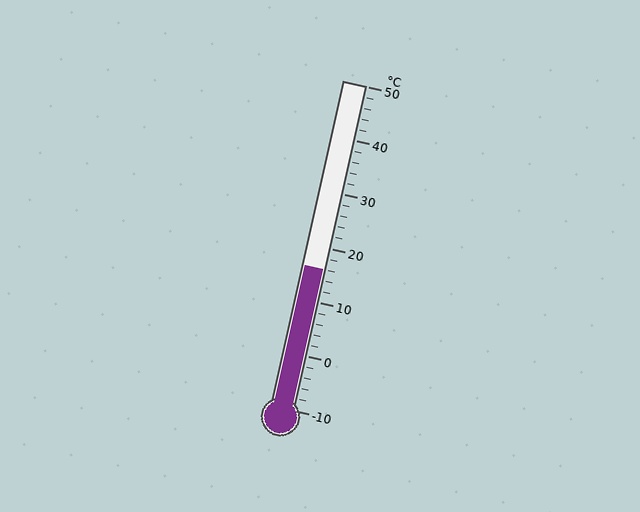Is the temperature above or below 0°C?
The temperature is above 0°C.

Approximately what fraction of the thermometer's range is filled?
The thermometer is filled to approximately 45% of its range.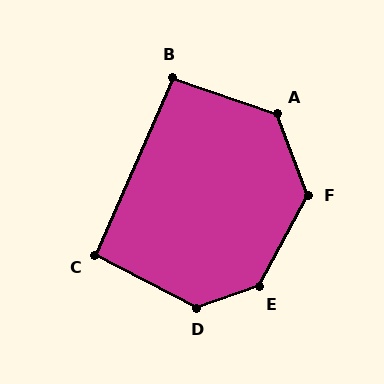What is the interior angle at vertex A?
Approximately 129 degrees (obtuse).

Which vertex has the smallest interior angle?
C, at approximately 94 degrees.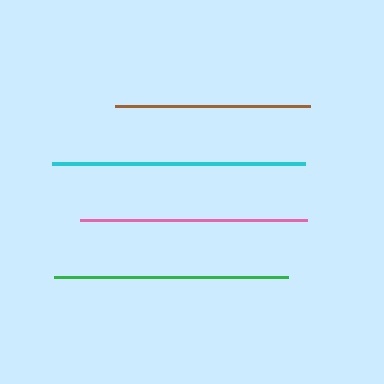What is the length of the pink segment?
The pink segment is approximately 227 pixels long.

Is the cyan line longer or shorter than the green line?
The cyan line is longer than the green line.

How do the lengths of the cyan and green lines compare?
The cyan and green lines are approximately the same length.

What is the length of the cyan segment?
The cyan segment is approximately 252 pixels long.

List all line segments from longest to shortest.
From longest to shortest: cyan, green, pink, brown.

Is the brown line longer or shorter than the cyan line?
The cyan line is longer than the brown line.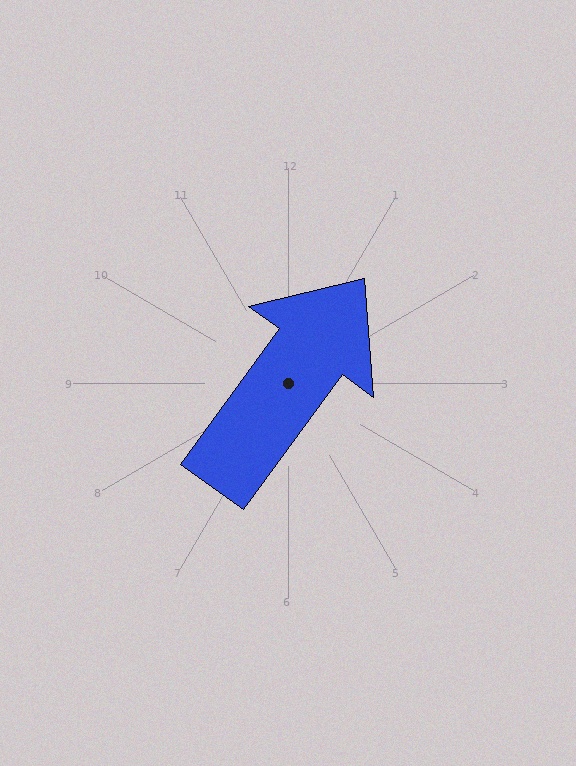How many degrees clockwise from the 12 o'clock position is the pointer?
Approximately 36 degrees.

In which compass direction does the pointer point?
Northeast.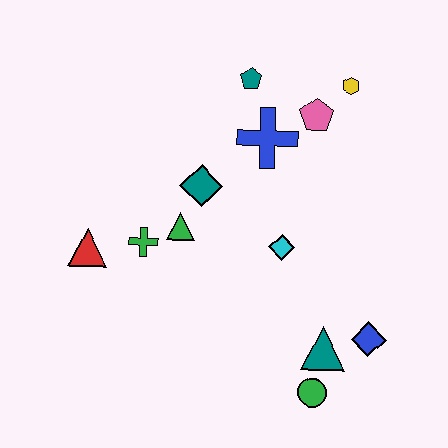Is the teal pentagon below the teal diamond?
No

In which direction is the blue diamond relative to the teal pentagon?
The blue diamond is below the teal pentagon.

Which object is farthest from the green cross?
The yellow hexagon is farthest from the green cross.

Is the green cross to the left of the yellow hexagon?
Yes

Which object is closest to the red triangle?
The green cross is closest to the red triangle.